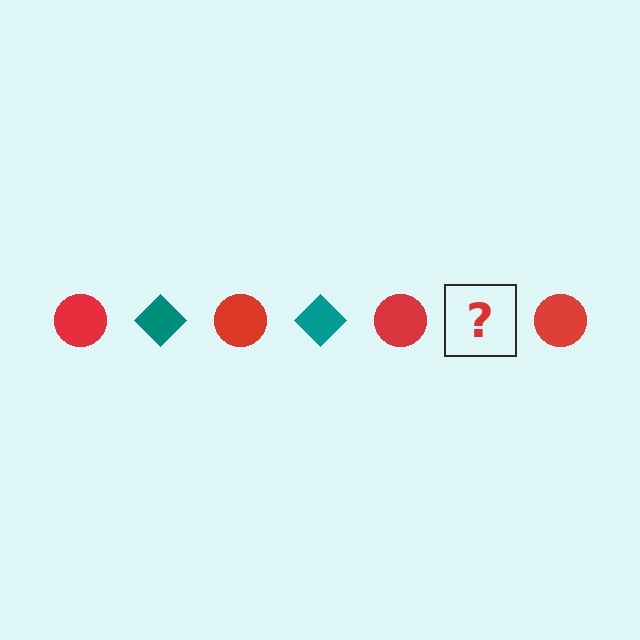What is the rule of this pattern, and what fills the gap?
The rule is that the pattern alternates between red circle and teal diamond. The gap should be filled with a teal diamond.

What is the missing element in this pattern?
The missing element is a teal diamond.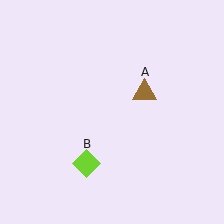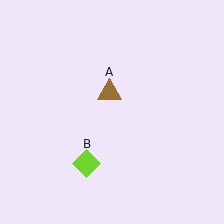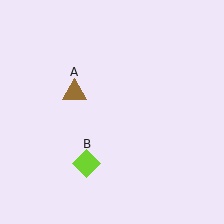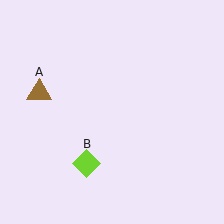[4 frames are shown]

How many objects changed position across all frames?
1 object changed position: brown triangle (object A).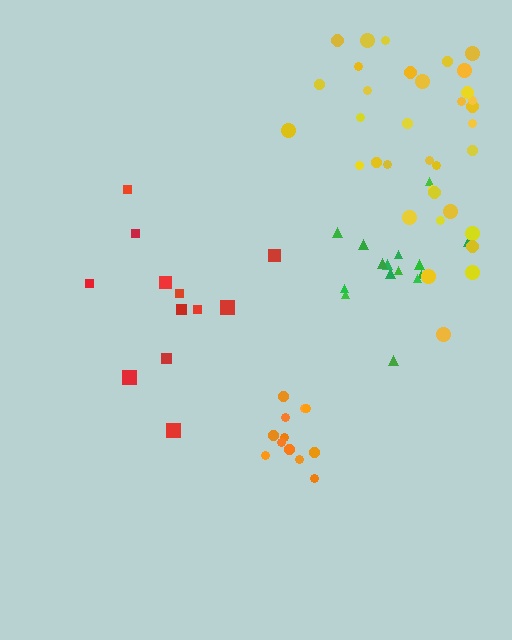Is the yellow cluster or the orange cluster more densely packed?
Orange.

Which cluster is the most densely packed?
Orange.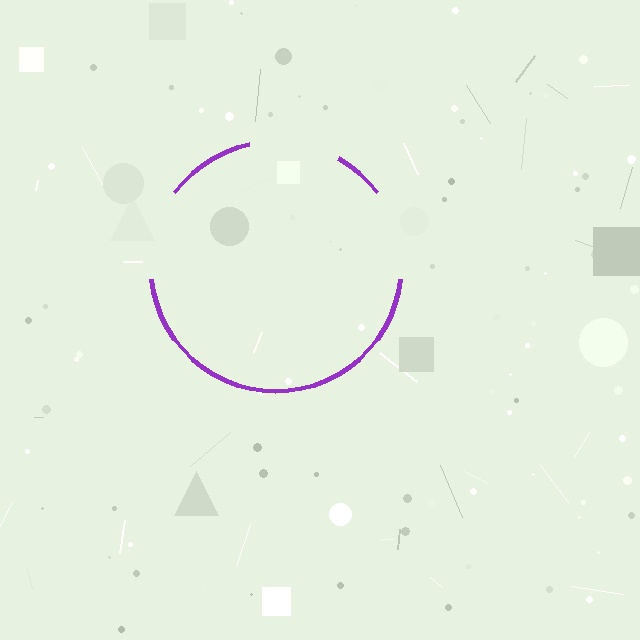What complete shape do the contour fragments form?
The contour fragments form a circle.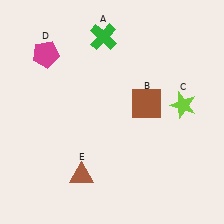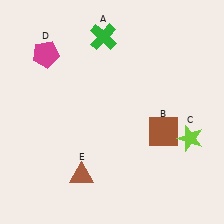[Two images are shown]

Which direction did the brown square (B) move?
The brown square (B) moved down.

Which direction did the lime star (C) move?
The lime star (C) moved down.